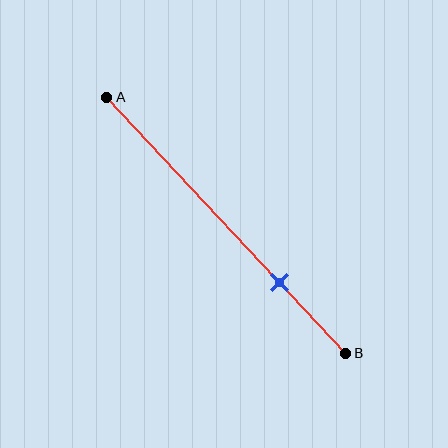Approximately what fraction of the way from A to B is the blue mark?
The blue mark is approximately 70% of the way from A to B.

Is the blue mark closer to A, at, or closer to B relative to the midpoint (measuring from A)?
The blue mark is closer to point B than the midpoint of segment AB.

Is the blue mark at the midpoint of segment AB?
No, the mark is at about 70% from A, not at the 50% midpoint.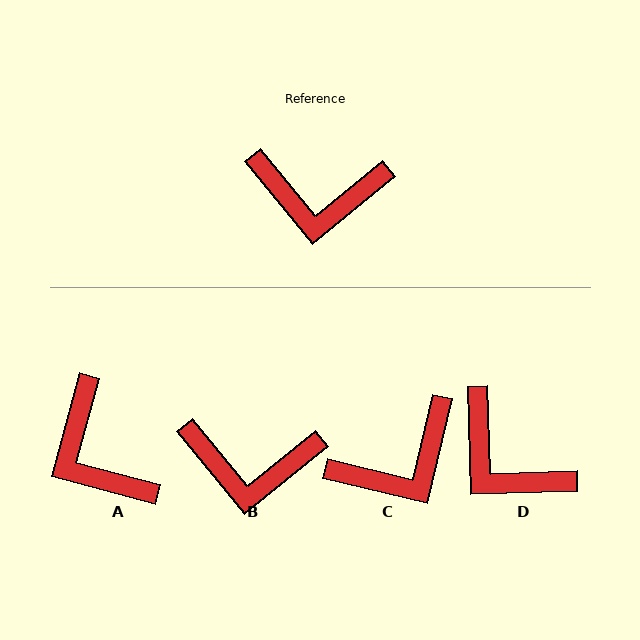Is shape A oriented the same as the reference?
No, it is off by about 54 degrees.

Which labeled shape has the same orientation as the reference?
B.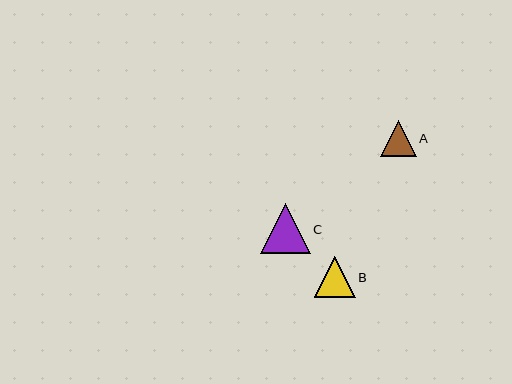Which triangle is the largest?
Triangle C is the largest with a size of approximately 50 pixels.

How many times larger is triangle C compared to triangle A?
Triangle C is approximately 1.4 times the size of triangle A.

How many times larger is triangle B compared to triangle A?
Triangle B is approximately 1.1 times the size of triangle A.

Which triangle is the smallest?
Triangle A is the smallest with a size of approximately 36 pixels.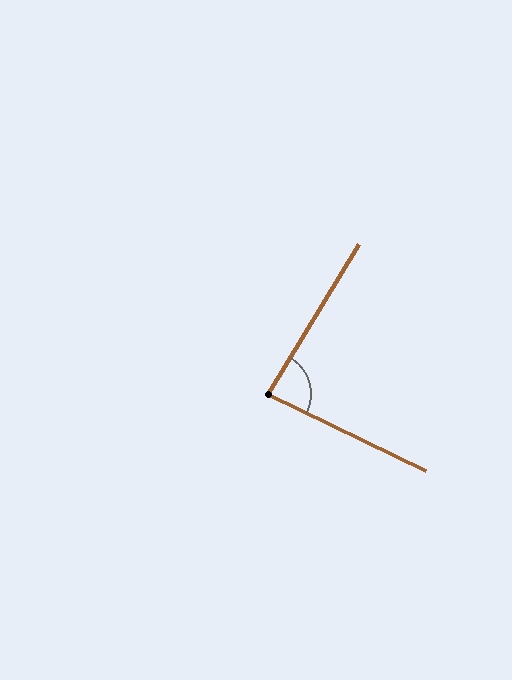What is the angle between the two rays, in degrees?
Approximately 85 degrees.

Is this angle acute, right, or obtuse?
It is acute.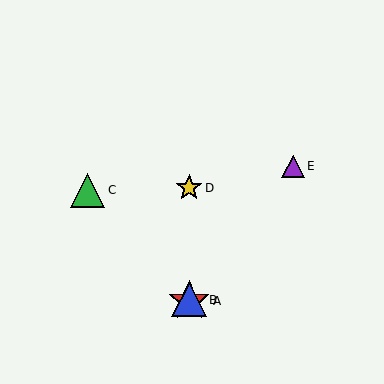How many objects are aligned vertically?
3 objects (A, B, D) are aligned vertically.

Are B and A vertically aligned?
Yes, both are at x≈189.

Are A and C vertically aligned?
No, A is at x≈189 and C is at x≈88.